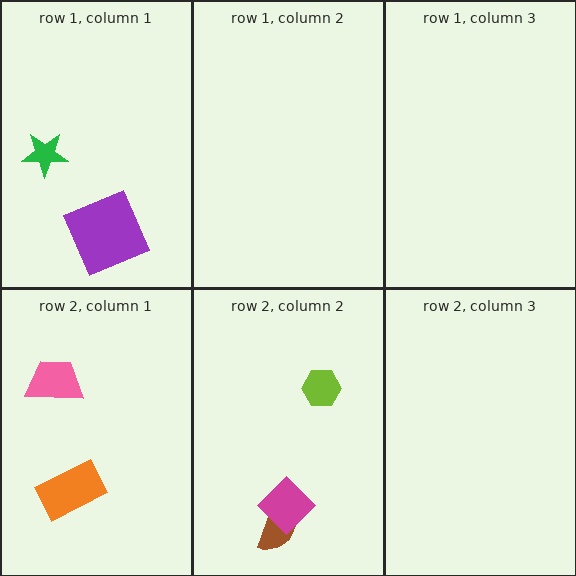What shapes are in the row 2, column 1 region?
The pink trapezoid, the orange rectangle.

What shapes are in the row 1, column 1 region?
The purple square, the green star.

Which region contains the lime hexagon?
The row 2, column 2 region.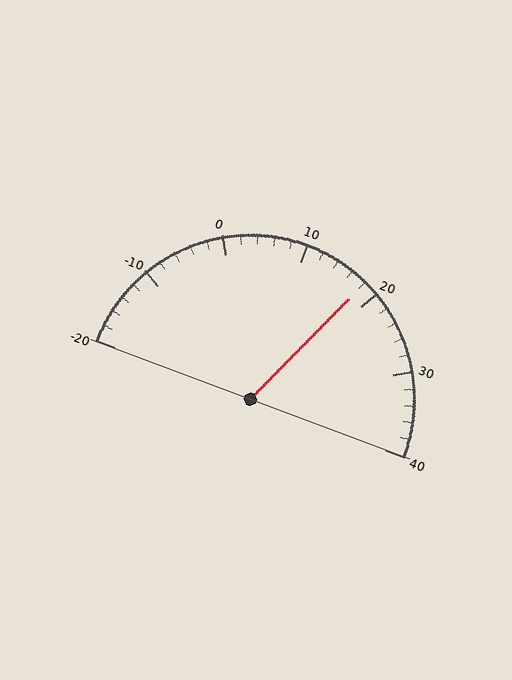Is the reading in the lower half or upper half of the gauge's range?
The reading is in the upper half of the range (-20 to 40).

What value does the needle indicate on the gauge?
The needle indicates approximately 18.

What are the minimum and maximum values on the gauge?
The gauge ranges from -20 to 40.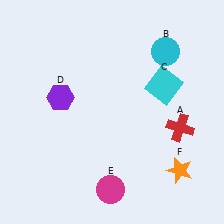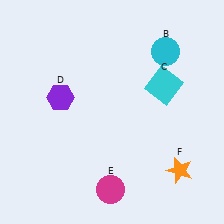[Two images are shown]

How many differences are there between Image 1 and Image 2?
There is 1 difference between the two images.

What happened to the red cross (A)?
The red cross (A) was removed in Image 2. It was in the bottom-right area of Image 1.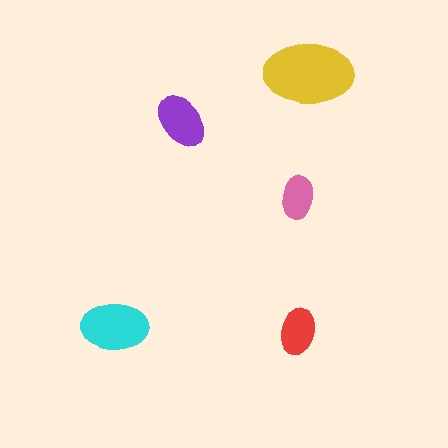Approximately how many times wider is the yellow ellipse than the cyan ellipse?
About 1.5 times wider.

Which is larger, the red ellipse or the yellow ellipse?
The yellow one.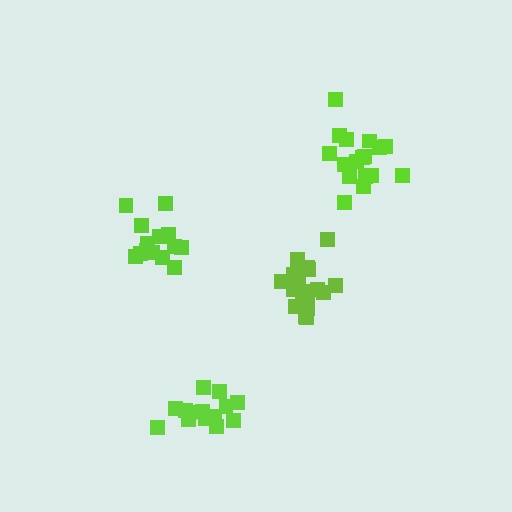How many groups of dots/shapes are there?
There are 4 groups.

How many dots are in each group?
Group 1: 15 dots, Group 2: 17 dots, Group 3: 17 dots, Group 4: 14 dots (63 total).